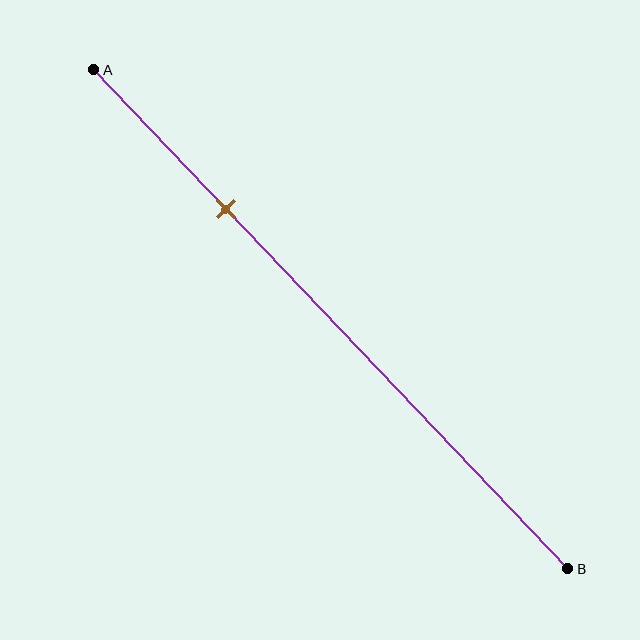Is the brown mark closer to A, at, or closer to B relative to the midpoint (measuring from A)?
The brown mark is closer to point A than the midpoint of segment AB.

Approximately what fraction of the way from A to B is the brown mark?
The brown mark is approximately 30% of the way from A to B.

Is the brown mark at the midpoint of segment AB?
No, the mark is at about 30% from A, not at the 50% midpoint.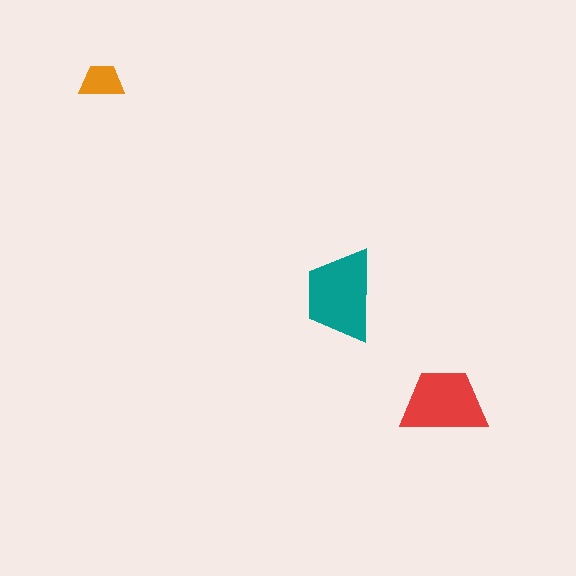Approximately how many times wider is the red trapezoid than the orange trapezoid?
About 2 times wider.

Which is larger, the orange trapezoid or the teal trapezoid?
The teal one.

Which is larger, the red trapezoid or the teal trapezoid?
The teal one.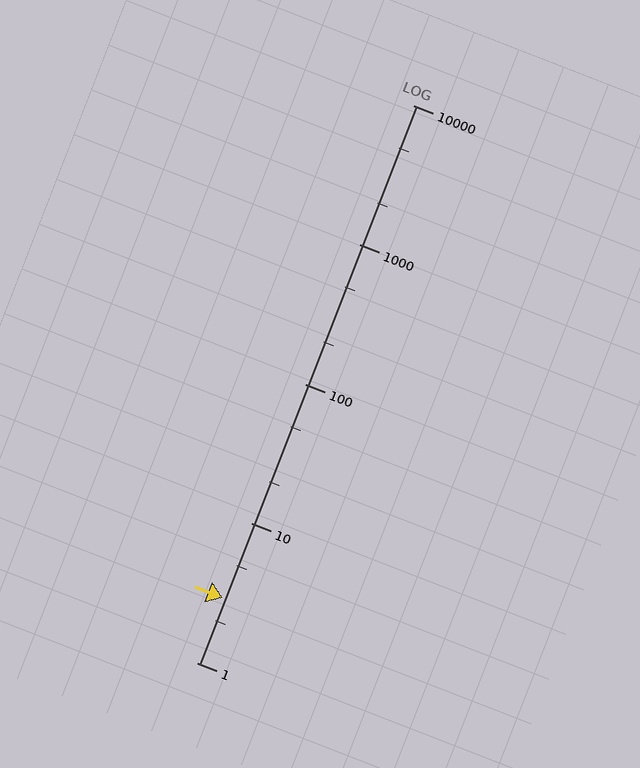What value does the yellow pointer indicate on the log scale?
The pointer indicates approximately 2.9.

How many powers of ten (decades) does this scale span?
The scale spans 4 decades, from 1 to 10000.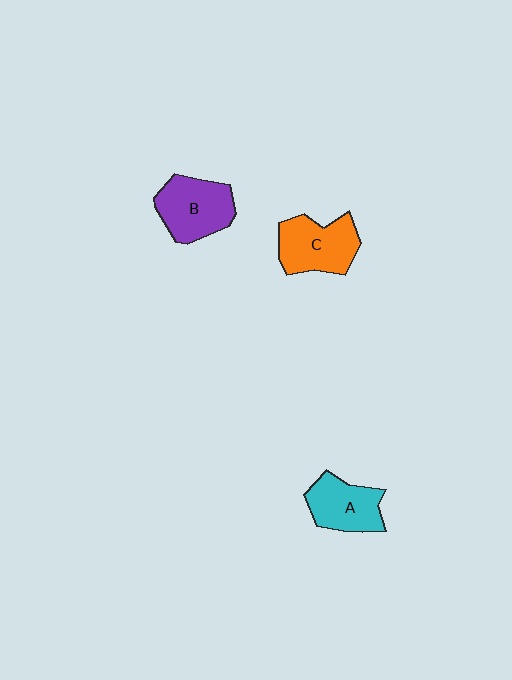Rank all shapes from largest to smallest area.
From largest to smallest: C (orange), B (purple), A (cyan).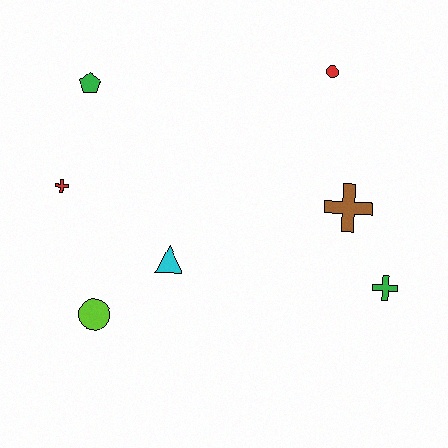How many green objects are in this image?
There are 2 green objects.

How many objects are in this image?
There are 7 objects.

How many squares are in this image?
There are no squares.